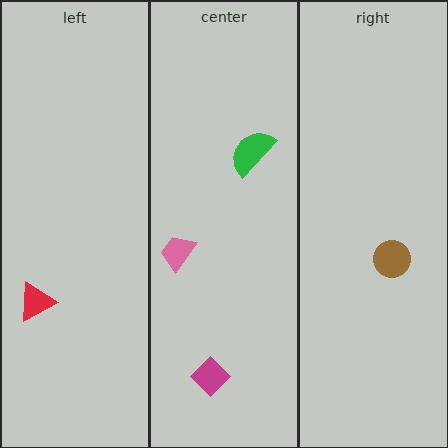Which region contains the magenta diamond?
The center region.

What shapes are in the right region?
The brown circle.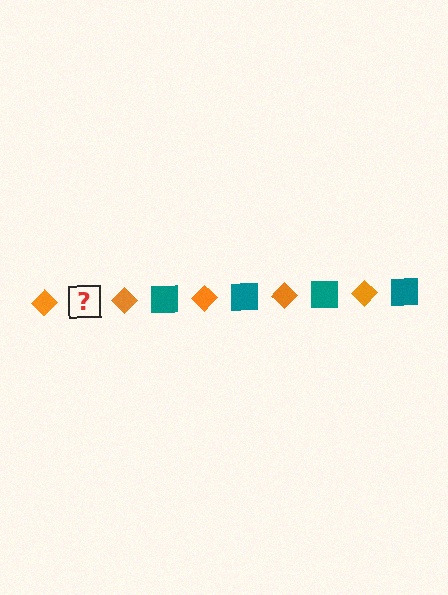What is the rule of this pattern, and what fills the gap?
The rule is that the pattern alternates between orange diamond and teal square. The gap should be filled with a teal square.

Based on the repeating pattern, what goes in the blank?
The blank should be a teal square.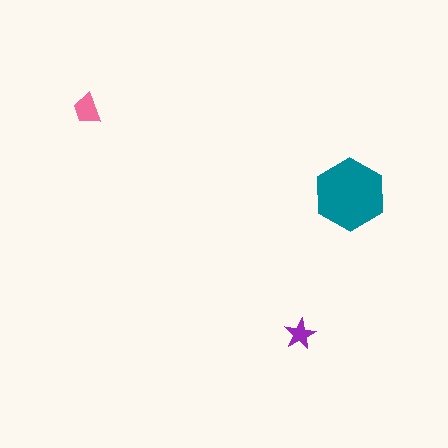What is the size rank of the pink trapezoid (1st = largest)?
2nd.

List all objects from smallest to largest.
The purple star, the pink trapezoid, the teal hexagon.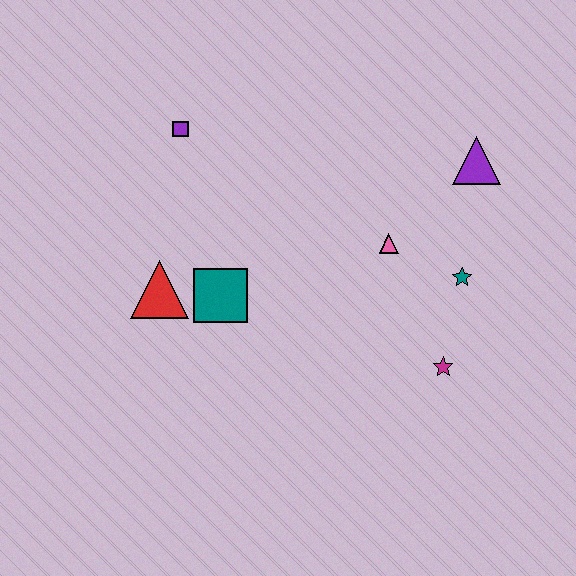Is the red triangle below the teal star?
Yes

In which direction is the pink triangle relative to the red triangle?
The pink triangle is to the right of the red triangle.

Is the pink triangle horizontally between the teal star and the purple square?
Yes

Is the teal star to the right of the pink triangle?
Yes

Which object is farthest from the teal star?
The purple square is farthest from the teal star.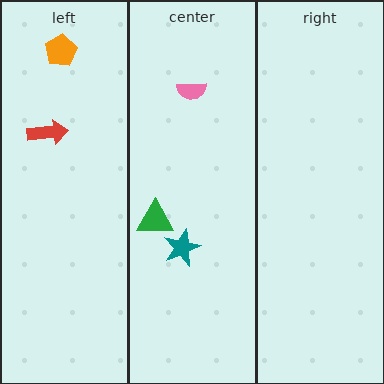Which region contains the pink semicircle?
The center region.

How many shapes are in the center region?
3.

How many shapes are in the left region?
2.